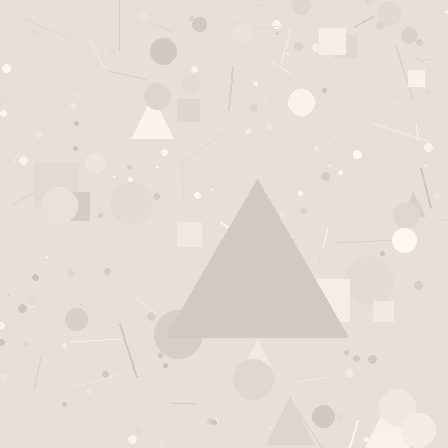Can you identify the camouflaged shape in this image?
The camouflaged shape is a triangle.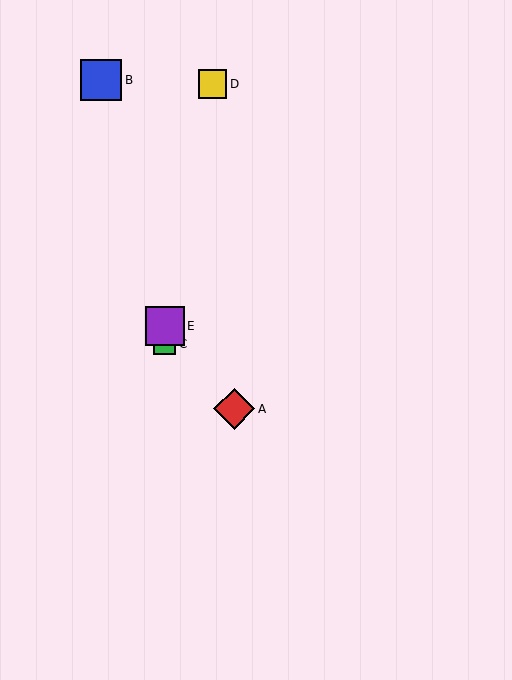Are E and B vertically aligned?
No, E is at x≈165 and B is at x≈101.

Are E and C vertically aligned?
Yes, both are at x≈165.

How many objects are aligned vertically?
2 objects (C, E) are aligned vertically.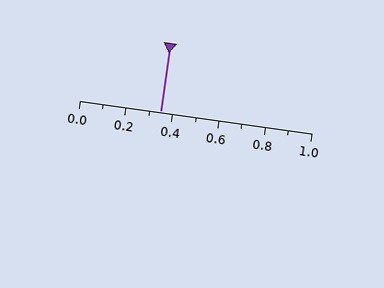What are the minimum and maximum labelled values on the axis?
The axis runs from 0.0 to 1.0.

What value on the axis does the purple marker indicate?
The marker indicates approximately 0.35.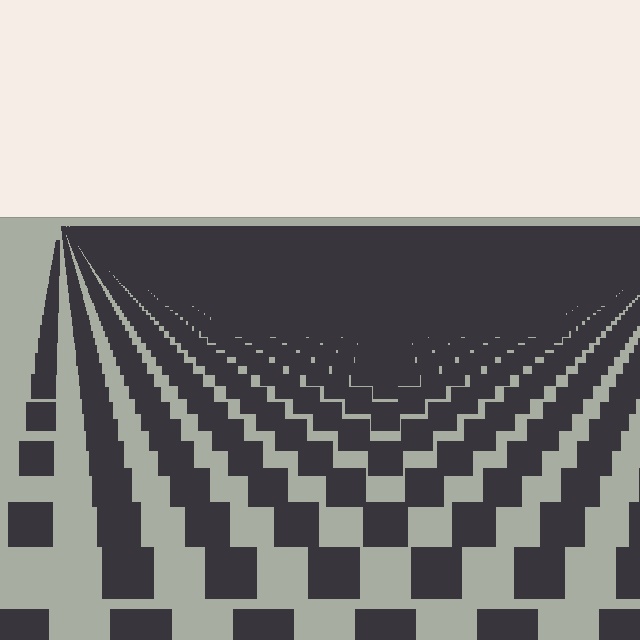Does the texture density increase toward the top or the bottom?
Density increases toward the top.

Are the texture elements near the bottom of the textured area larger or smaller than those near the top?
Larger. Near the bottom, elements are closer to the viewer and appear at a bigger on-screen size.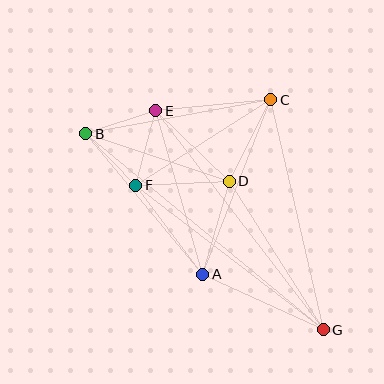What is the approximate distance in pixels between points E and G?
The distance between E and G is approximately 276 pixels.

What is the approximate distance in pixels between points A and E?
The distance between A and E is approximately 170 pixels.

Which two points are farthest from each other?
Points B and G are farthest from each other.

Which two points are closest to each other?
Points B and F are closest to each other.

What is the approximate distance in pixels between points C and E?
The distance between C and E is approximately 115 pixels.